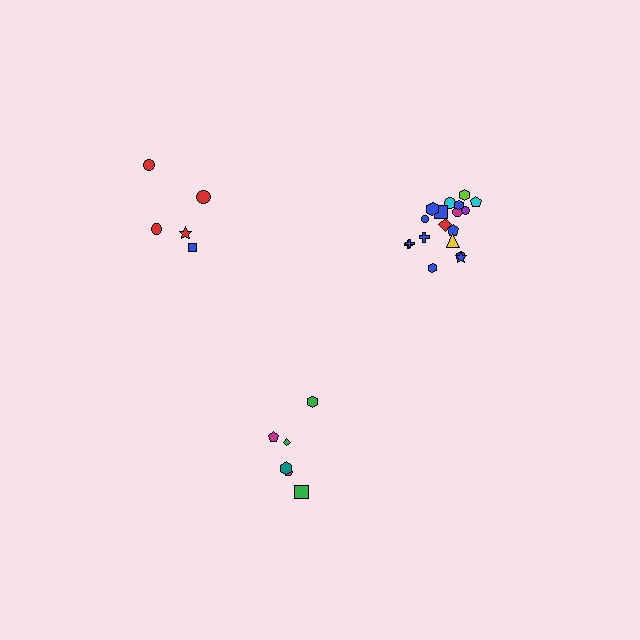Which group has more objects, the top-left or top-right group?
The top-right group.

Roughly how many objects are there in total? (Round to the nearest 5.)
Roughly 30 objects in total.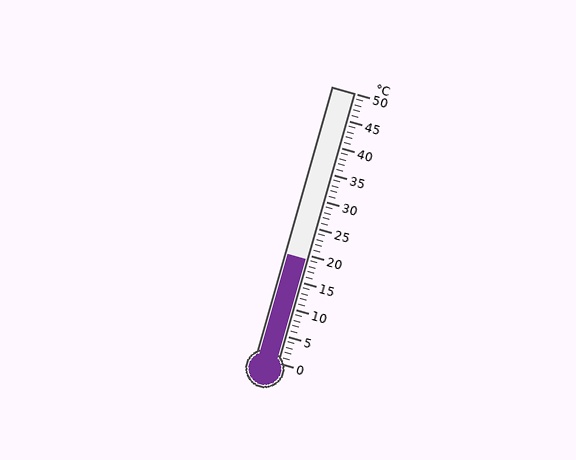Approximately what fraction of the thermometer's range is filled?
The thermometer is filled to approximately 40% of its range.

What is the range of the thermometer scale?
The thermometer scale ranges from 0°C to 50°C.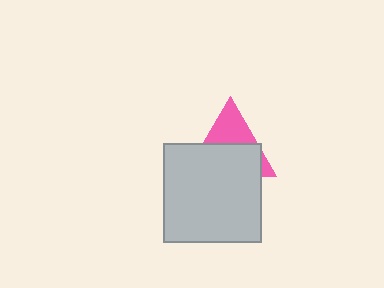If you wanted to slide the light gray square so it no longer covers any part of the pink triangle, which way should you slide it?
Slide it down — that is the most direct way to separate the two shapes.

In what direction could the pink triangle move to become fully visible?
The pink triangle could move up. That would shift it out from behind the light gray square entirely.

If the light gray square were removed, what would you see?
You would see the complete pink triangle.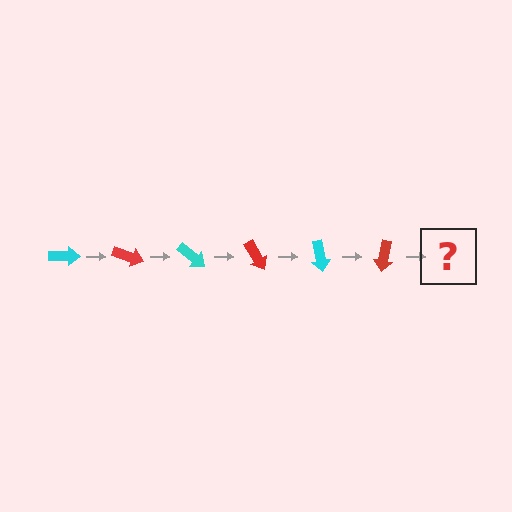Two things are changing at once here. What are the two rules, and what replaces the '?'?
The two rules are that it rotates 20 degrees each step and the color cycles through cyan and red. The '?' should be a cyan arrow, rotated 120 degrees from the start.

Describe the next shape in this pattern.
It should be a cyan arrow, rotated 120 degrees from the start.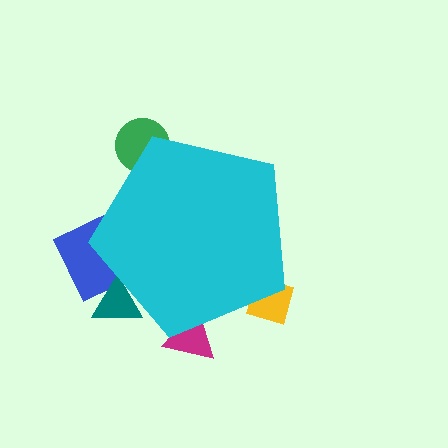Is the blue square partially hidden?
Yes, the blue square is partially hidden behind the cyan pentagon.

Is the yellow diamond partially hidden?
Yes, the yellow diamond is partially hidden behind the cyan pentagon.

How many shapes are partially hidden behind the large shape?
5 shapes are partially hidden.